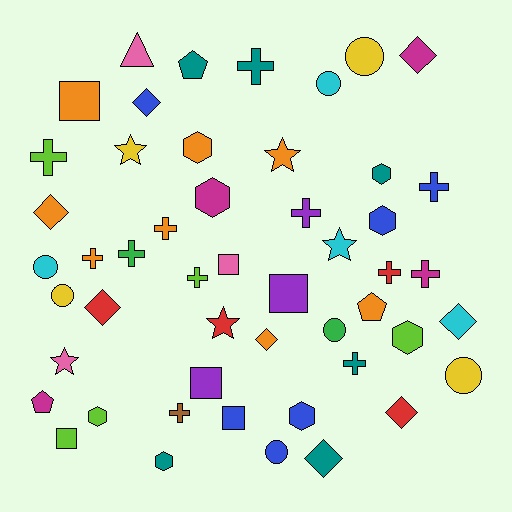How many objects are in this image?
There are 50 objects.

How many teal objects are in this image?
There are 6 teal objects.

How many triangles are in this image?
There is 1 triangle.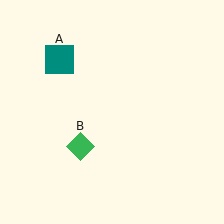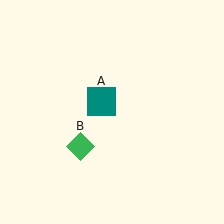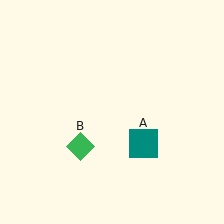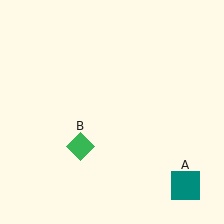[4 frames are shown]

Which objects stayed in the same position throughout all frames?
Green diamond (object B) remained stationary.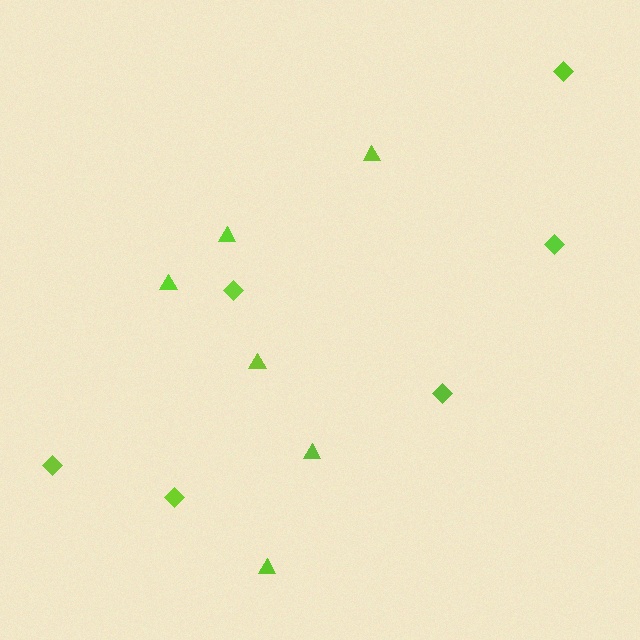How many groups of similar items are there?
There are 2 groups: one group of triangles (6) and one group of diamonds (6).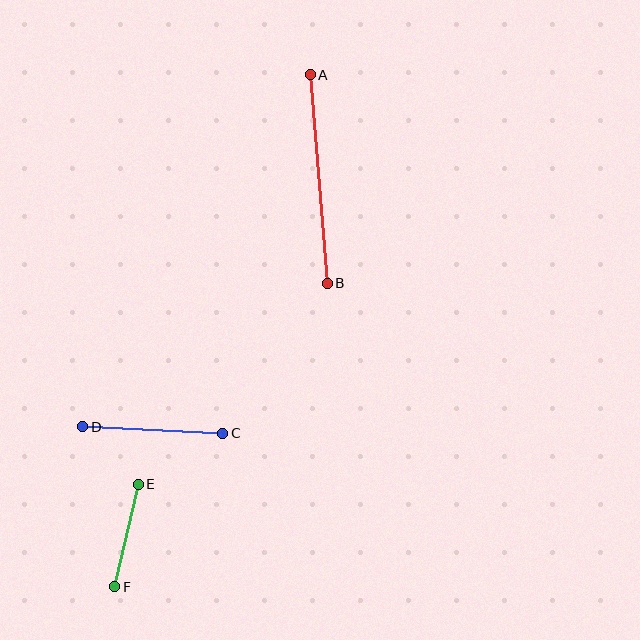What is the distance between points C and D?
The distance is approximately 140 pixels.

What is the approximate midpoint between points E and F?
The midpoint is at approximately (127, 535) pixels.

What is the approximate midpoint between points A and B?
The midpoint is at approximately (319, 179) pixels.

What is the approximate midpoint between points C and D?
The midpoint is at approximately (153, 430) pixels.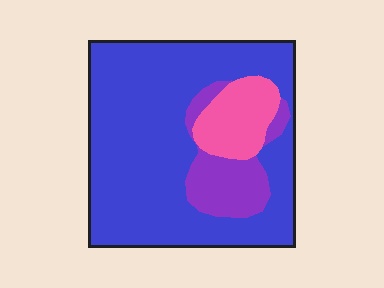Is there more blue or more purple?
Blue.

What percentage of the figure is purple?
Purple takes up about one eighth (1/8) of the figure.